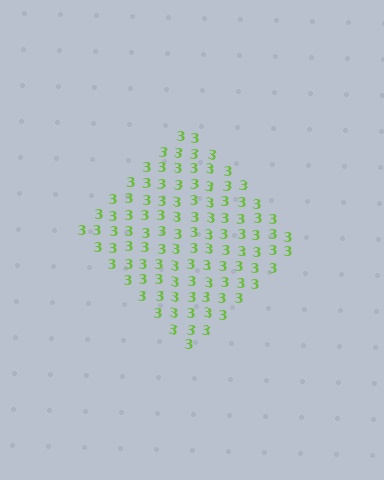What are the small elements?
The small elements are digit 3's.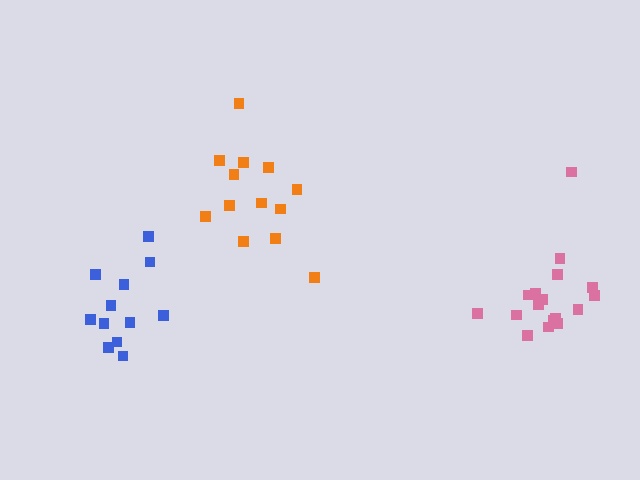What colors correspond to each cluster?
The clusters are colored: pink, blue, orange.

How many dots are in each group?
Group 1: 17 dots, Group 2: 12 dots, Group 3: 13 dots (42 total).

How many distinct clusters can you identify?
There are 3 distinct clusters.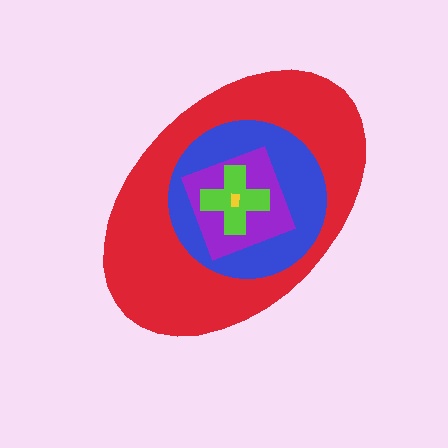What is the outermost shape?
The red ellipse.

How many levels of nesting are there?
5.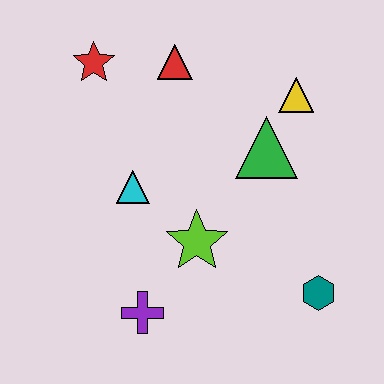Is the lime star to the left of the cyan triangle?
No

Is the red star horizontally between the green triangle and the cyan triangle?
No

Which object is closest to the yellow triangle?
The green triangle is closest to the yellow triangle.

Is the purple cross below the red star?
Yes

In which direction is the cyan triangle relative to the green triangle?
The cyan triangle is to the left of the green triangle.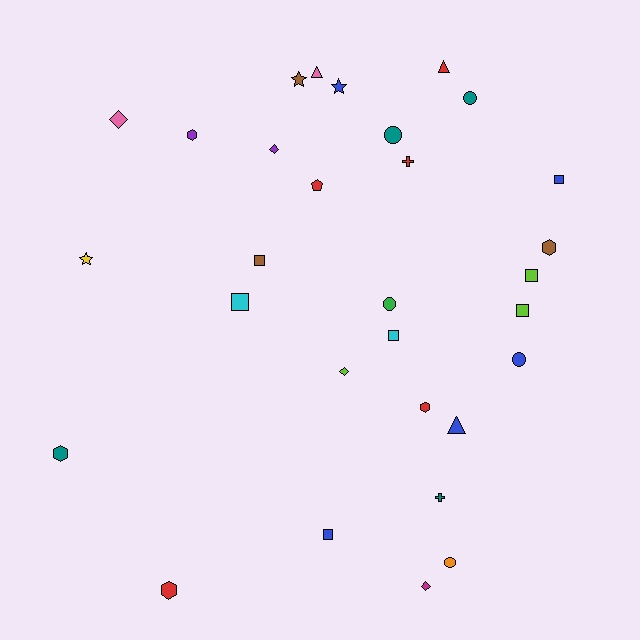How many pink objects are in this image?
There are 2 pink objects.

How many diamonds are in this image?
There are 4 diamonds.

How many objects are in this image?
There are 30 objects.